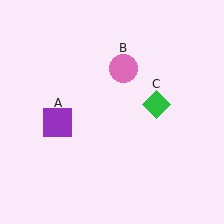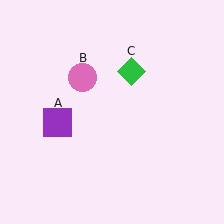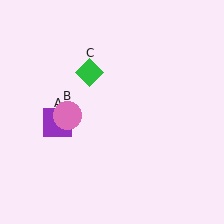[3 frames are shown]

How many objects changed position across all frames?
2 objects changed position: pink circle (object B), green diamond (object C).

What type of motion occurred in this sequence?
The pink circle (object B), green diamond (object C) rotated counterclockwise around the center of the scene.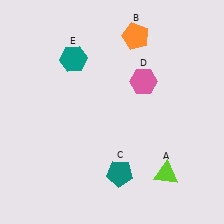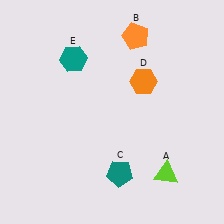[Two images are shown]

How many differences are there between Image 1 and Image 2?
There is 1 difference between the two images.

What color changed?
The hexagon (D) changed from pink in Image 1 to orange in Image 2.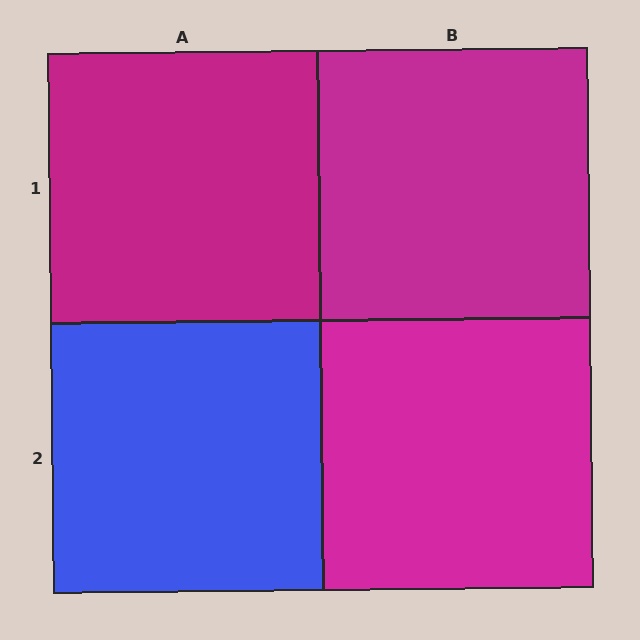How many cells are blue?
1 cell is blue.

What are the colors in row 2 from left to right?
Blue, magenta.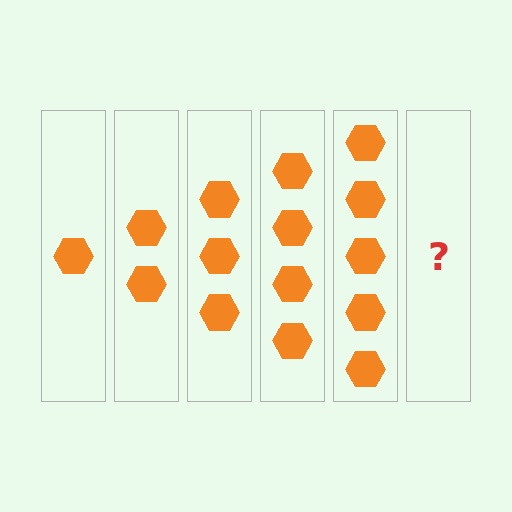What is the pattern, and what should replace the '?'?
The pattern is that each step adds one more hexagon. The '?' should be 6 hexagons.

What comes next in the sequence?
The next element should be 6 hexagons.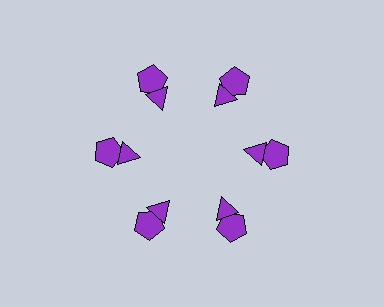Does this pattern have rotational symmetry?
Yes, this pattern has 6-fold rotational symmetry. It looks the same after rotating 60 degrees around the center.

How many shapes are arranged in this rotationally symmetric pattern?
There are 12 shapes, arranged in 6 groups of 2.